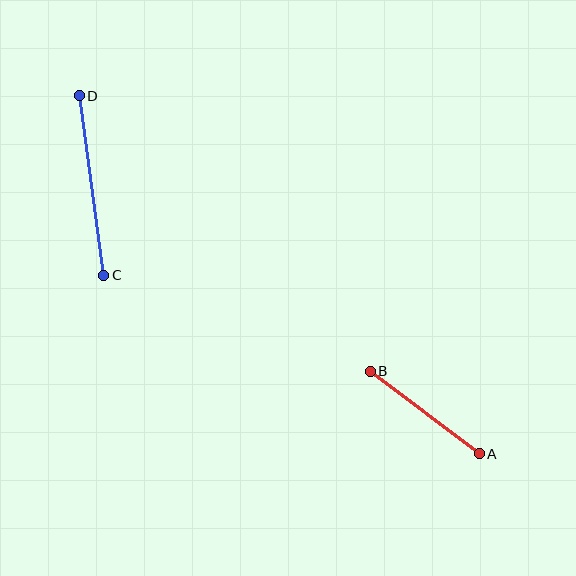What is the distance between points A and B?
The distance is approximately 136 pixels.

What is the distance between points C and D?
The distance is approximately 181 pixels.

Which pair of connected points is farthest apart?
Points C and D are farthest apart.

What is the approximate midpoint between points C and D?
The midpoint is at approximately (91, 185) pixels.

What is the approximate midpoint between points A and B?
The midpoint is at approximately (425, 413) pixels.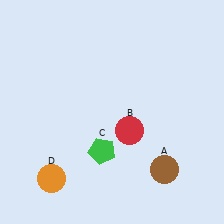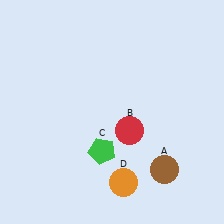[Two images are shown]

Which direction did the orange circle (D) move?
The orange circle (D) moved right.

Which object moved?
The orange circle (D) moved right.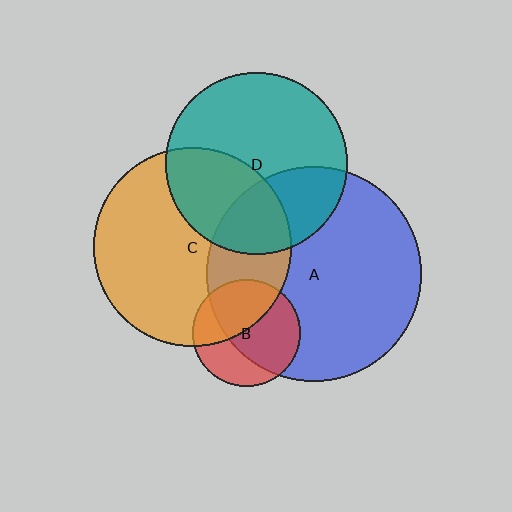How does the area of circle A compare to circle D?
Approximately 1.4 times.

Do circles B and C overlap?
Yes.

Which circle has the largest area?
Circle A (blue).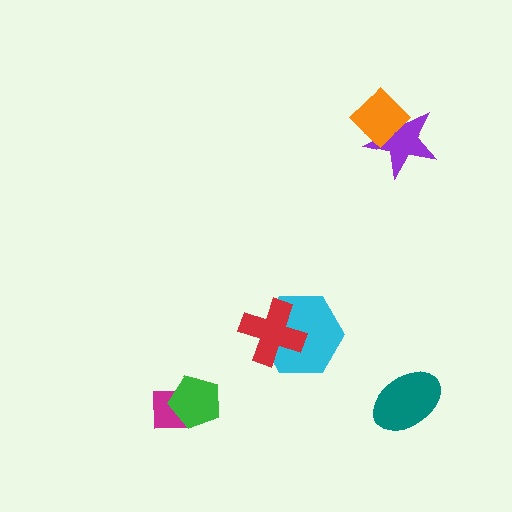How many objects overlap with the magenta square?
1 object overlaps with the magenta square.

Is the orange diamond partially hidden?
No, no other shape covers it.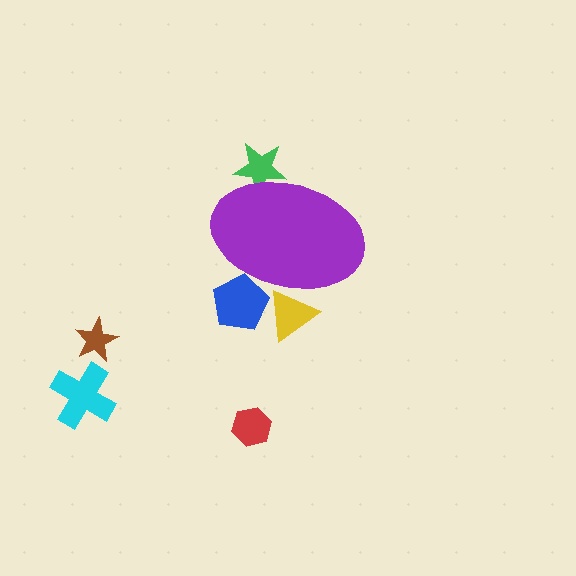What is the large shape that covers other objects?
A purple ellipse.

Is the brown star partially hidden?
No, the brown star is fully visible.